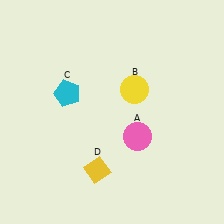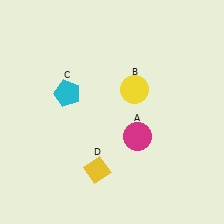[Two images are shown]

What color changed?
The circle (A) changed from pink in Image 1 to magenta in Image 2.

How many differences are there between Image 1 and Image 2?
There is 1 difference between the two images.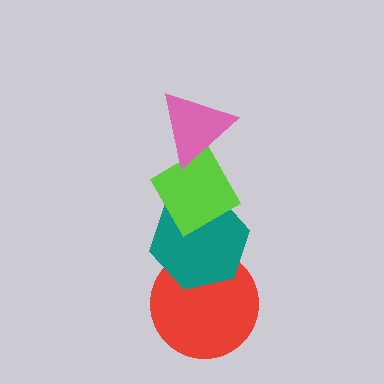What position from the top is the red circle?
The red circle is 4th from the top.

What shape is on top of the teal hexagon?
The lime diamond is on top of the teal hexagon.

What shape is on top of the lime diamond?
The pink triangle is on top of the lime diamond.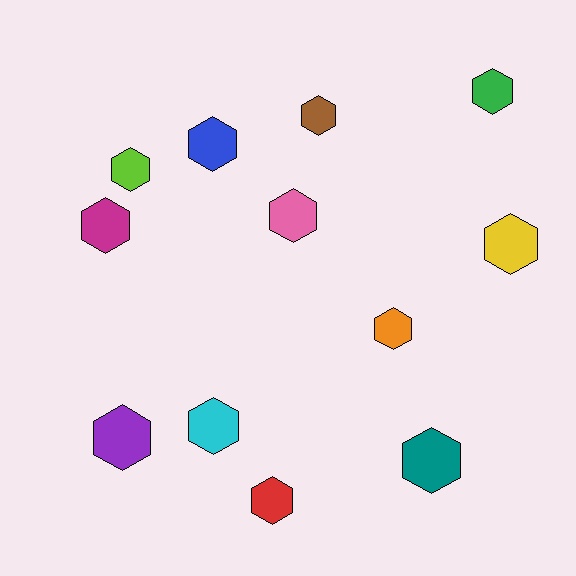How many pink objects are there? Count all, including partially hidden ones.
There is 1 pink object.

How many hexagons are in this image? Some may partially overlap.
There are 12 hexagons.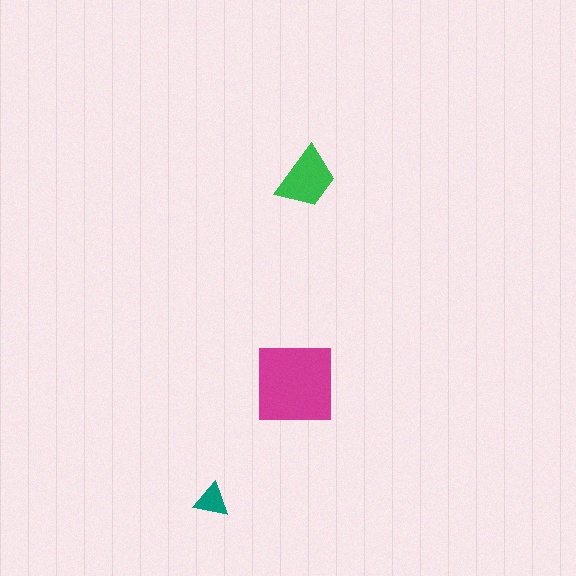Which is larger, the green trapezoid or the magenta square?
The magenta square.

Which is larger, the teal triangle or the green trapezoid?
The green trapezoid.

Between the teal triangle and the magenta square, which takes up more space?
The magenta square.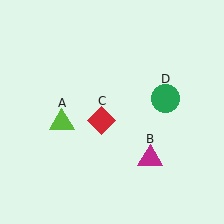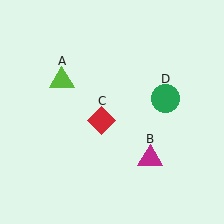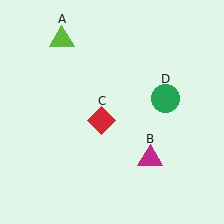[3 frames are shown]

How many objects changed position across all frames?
1 object changed position: lime triangle (object A).